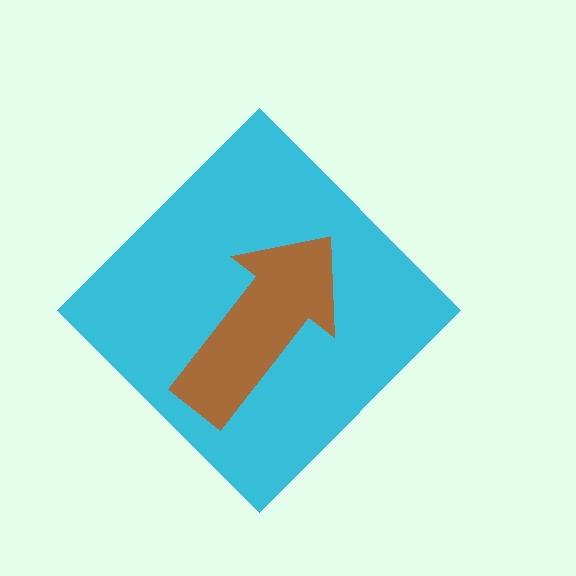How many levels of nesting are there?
2.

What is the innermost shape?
The brown arrow.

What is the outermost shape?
The cyan diamond.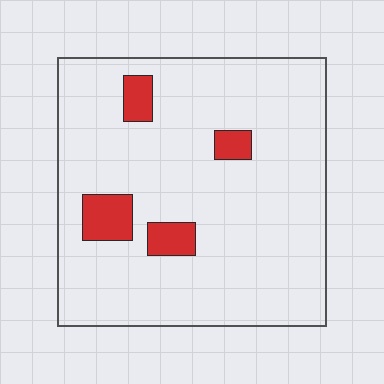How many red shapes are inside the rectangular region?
4.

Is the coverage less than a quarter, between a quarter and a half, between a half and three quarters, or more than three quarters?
Less than a quarter.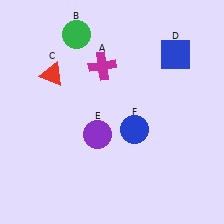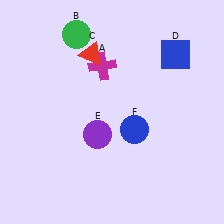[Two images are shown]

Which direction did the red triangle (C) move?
The red triangle (C) moved right.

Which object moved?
The red triangle (C) moved right.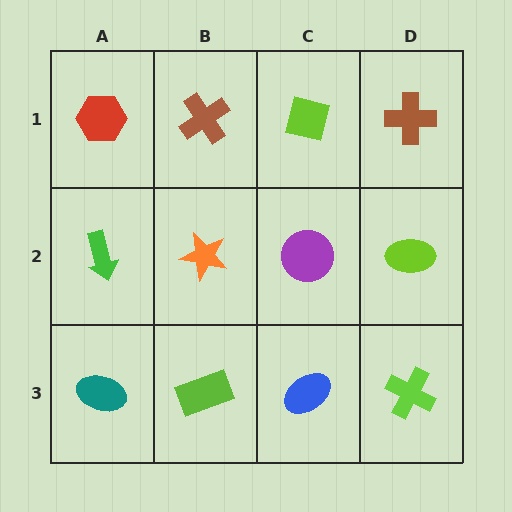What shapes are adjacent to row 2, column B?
A brown cross (row 1, column B), a lime rectangle (row 3, column B), a green arrow (row 2, column A), a purple circle (row 2, column C).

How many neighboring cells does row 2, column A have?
3.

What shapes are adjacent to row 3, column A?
A green arrow (row 2, column A), a lime rectangle (row 3, column B).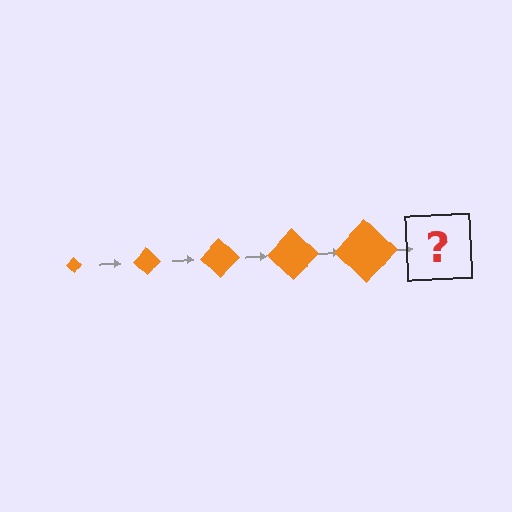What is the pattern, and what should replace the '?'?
The pattern is that the diamond gets progressively larger each step. The '?' should be an orange diamond, larger than the previous one.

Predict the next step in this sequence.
The next step is an orange diamond, larger than the previous one.